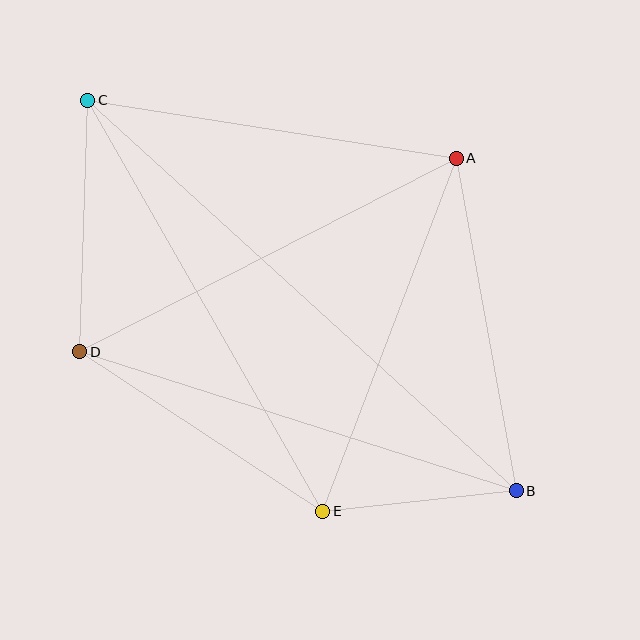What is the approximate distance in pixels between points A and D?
The distance between A and D is approximately 423 pixels.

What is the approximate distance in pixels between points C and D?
The distance between C and D is approximately 251 pixels.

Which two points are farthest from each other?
Points B and C are farthest from each other.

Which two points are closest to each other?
Points B and E are closest to each other.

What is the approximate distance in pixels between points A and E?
The distance between A and E is approximately 377 pixels.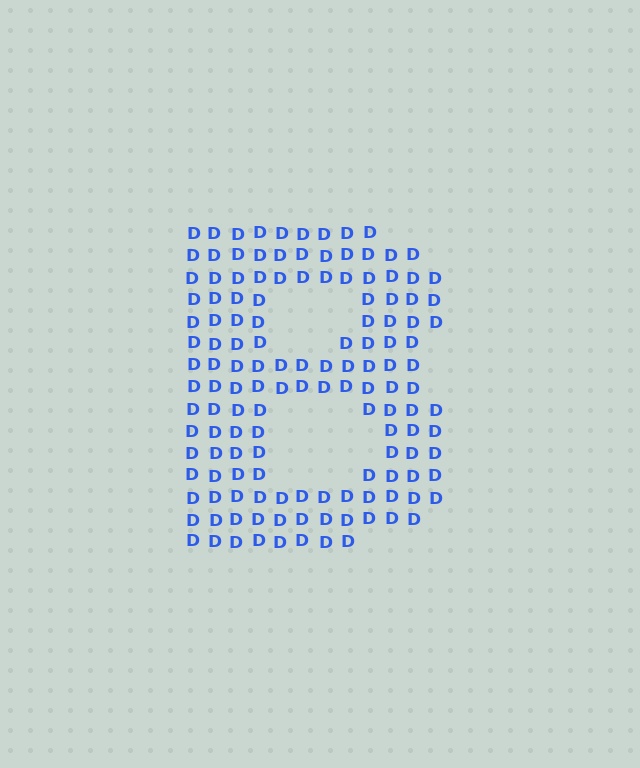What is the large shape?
The large shape is the letter B.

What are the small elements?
The small elements are letter D's.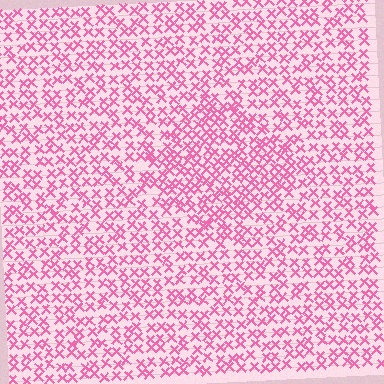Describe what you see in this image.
The image contains small pink elements arranged at two different densities. A diamond-shaped region is visible where the elements are more densely packed than the surrounding area.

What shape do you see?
I see a diamond.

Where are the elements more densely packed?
The elements are more densely packed inside the diamond boundary.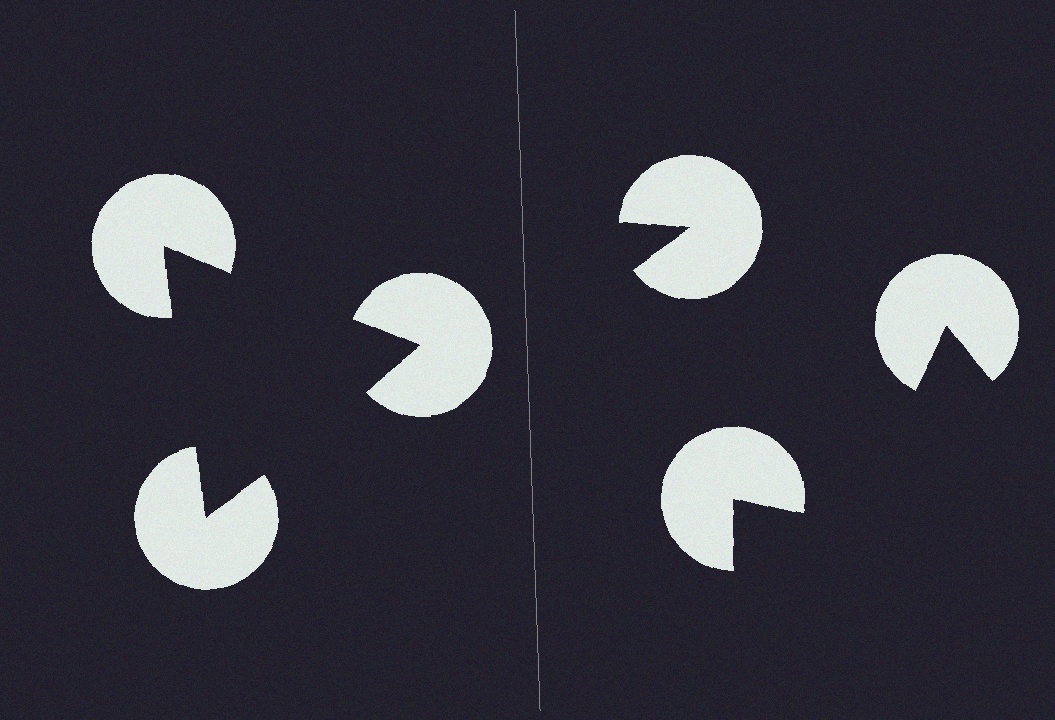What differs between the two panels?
The pac-man discs are positioned identically on both sides; only the wedge orientations differ. On the left they align to a triangle; on the right they are misaligned.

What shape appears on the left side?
An illusory triangle.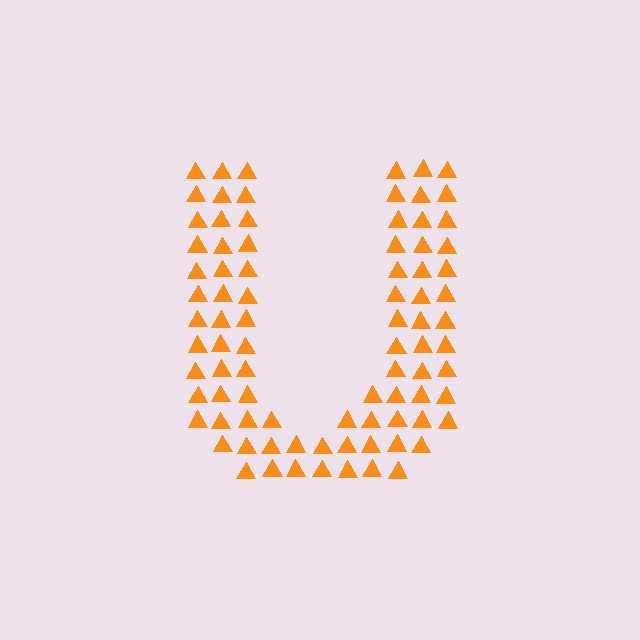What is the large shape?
The large shape is the letter U.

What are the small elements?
The small elements are triangles.